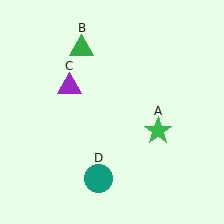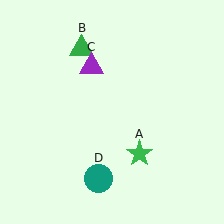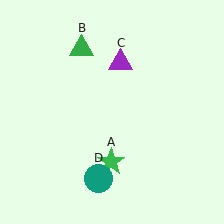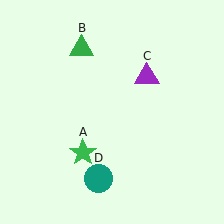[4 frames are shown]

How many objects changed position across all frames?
2 objects changed position: green star (object A), purple triangle (object C).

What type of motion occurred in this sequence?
The green star (object A), purple triangle (object C) rotated clockwise around the center of the scene.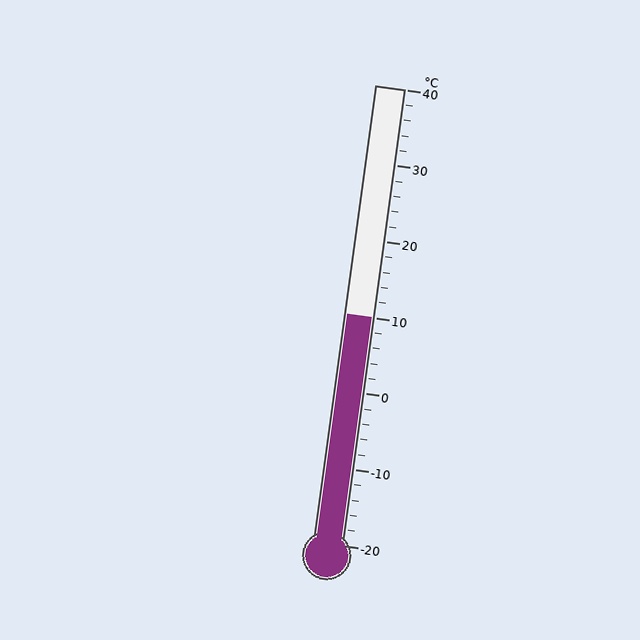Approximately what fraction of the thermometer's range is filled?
The thermometer is filled to approximately 50% of its range.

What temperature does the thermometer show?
The thermometer shows approximately 10°C.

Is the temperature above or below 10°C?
The temperature is at 10°C.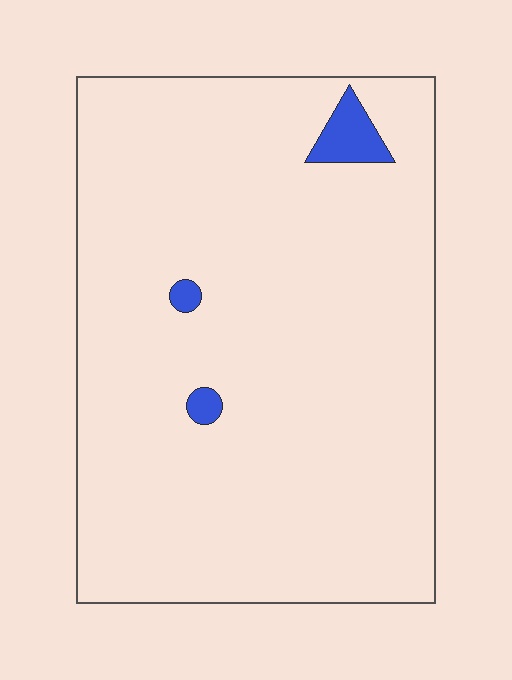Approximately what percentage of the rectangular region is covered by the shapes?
Approximately 5%.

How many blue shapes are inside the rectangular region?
3.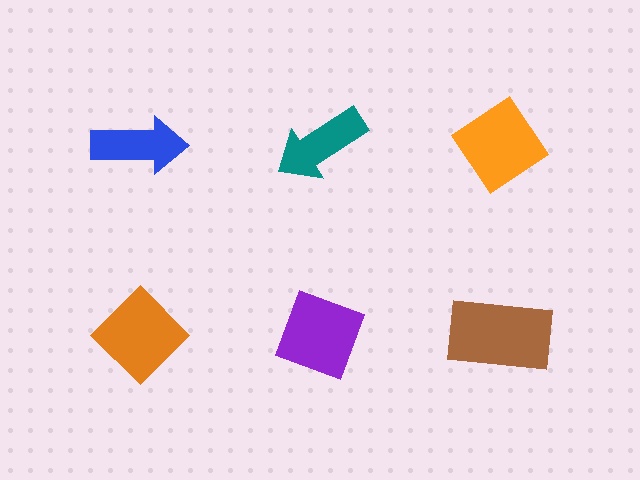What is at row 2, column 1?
An orange diamond.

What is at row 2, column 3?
A brown rectangle.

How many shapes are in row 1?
3 shapes.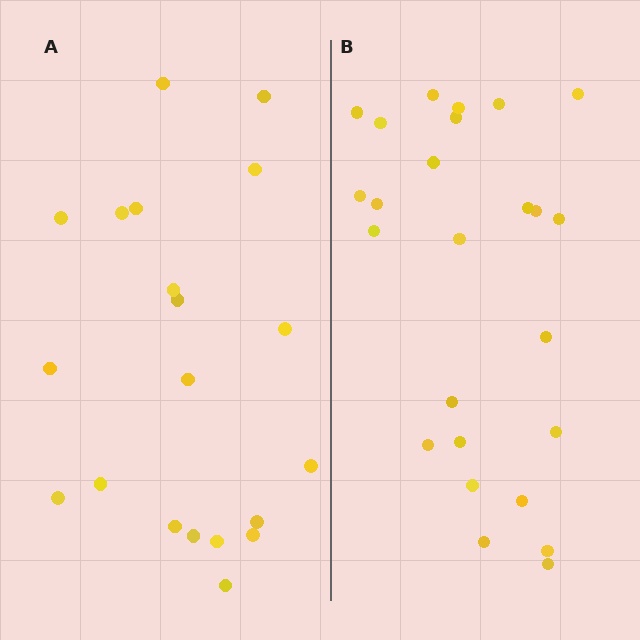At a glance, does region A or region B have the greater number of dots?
Region B (the right region) has more dots.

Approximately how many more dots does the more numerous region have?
Region B has about 5 more dots than region A.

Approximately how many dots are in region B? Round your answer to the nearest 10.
About 20 dots. (The exact count is 25, which rounds to 20.)